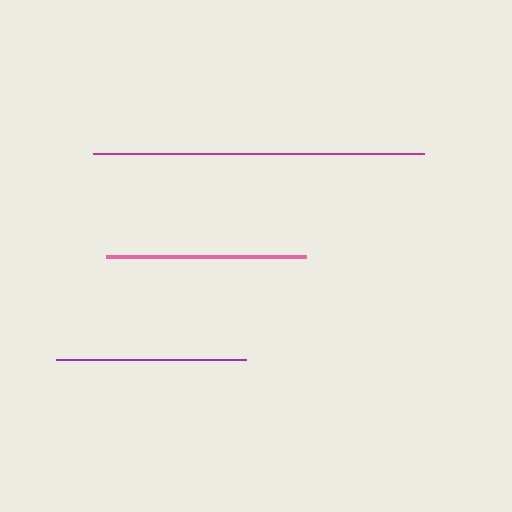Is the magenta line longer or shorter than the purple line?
The magenta line is longer than the purple line.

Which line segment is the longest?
The magenta line is the longest at approximately 331 pixels.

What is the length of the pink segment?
The pink segment is approximately 200 pixels long.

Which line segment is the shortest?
The purple line is the shortest at approximately 190 pixels.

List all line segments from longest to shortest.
From longest to shortest: magenta, pink, purple.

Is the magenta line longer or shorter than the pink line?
The magenta line is longer than the pink line.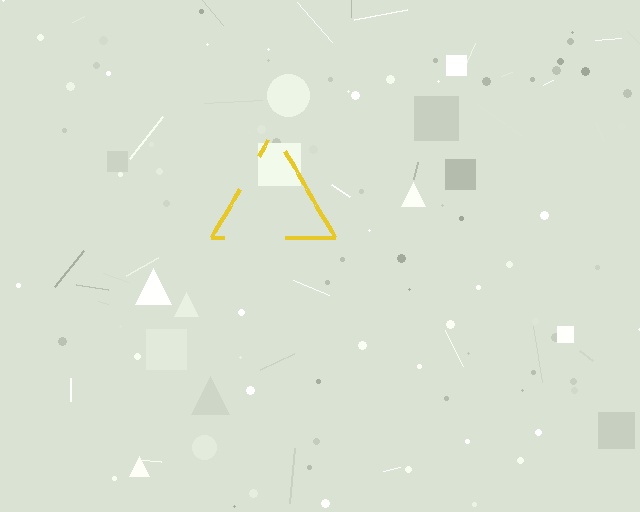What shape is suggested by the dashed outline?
The dashed outline suggests a triangle.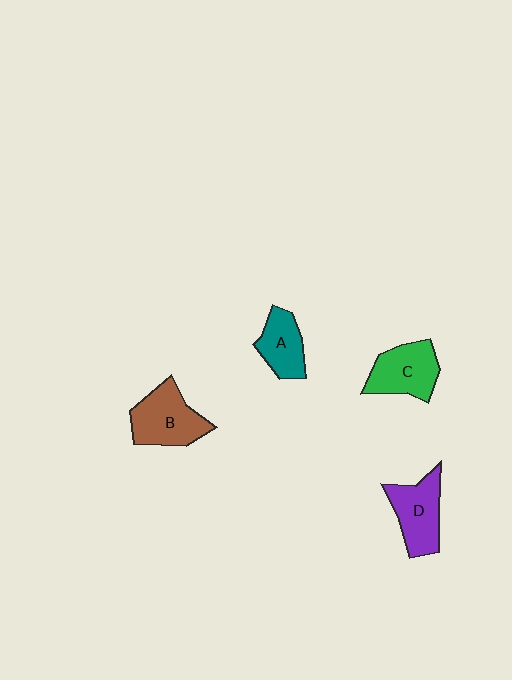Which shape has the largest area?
Shape B (brown).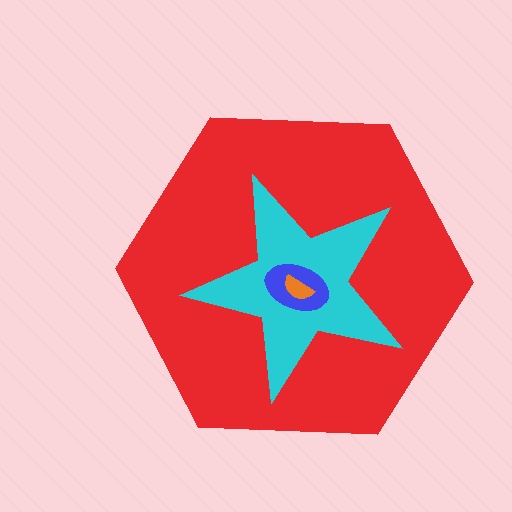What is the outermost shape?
The red hexagon.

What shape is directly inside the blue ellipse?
The orange semicircle.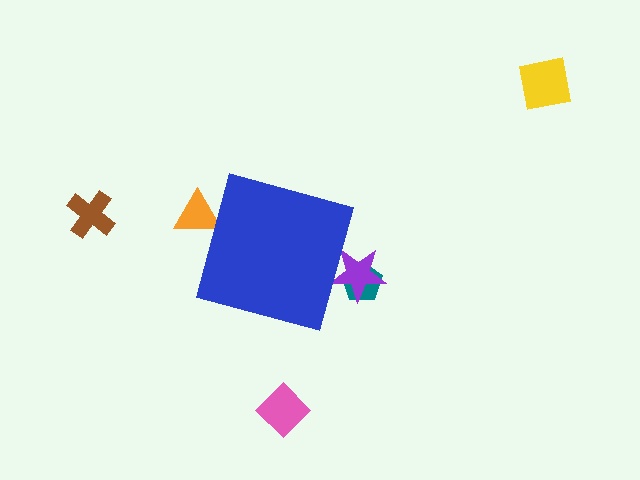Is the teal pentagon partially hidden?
Yes, the teal pentagon is partially hidden behind the blue diamond.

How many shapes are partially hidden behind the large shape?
3 shapes are partially hidden.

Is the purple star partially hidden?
Yes, the purple star is partially hidden behind the blue diamond.